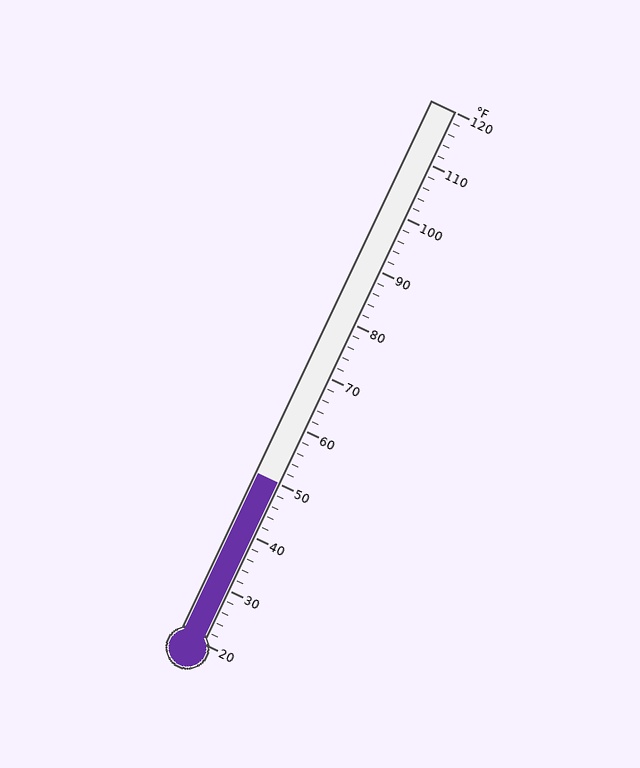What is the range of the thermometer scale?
The thermometer scale ranges from 20°F to 120°F.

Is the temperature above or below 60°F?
The temperature is below 60°F.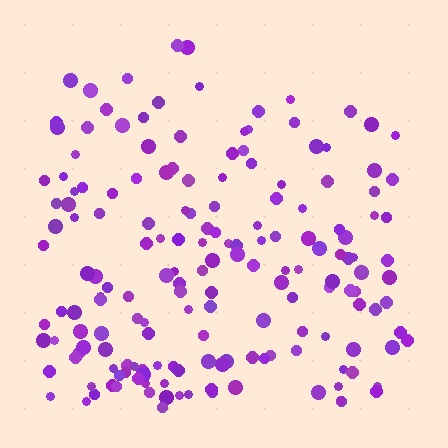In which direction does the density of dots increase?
From top to bottom, with the bottom side densest.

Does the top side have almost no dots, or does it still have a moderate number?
Still a moderate number, just noticeably fewer than the bottom.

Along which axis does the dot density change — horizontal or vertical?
Vertical.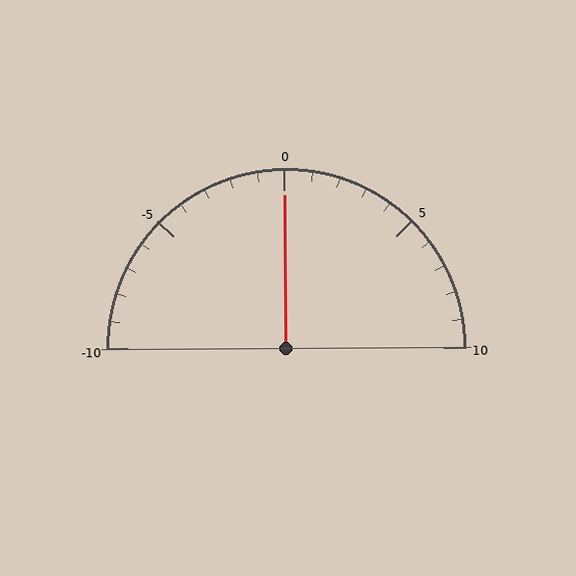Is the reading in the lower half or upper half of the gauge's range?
The reading is in the upper half of the range (-10 to 10).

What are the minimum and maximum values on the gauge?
The gauge ranges from -10 to 10.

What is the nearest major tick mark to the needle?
The nearest major tick mark is 0.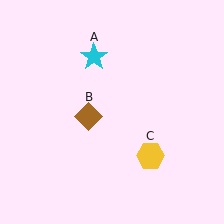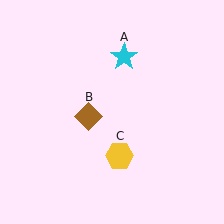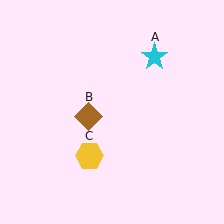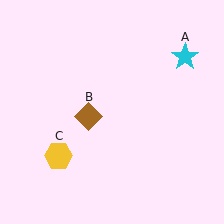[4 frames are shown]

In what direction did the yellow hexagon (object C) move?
The yellow hexagon (object C) moved left.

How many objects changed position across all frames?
2 objects changed position: cyan star (object A), yellow hexagon (object C).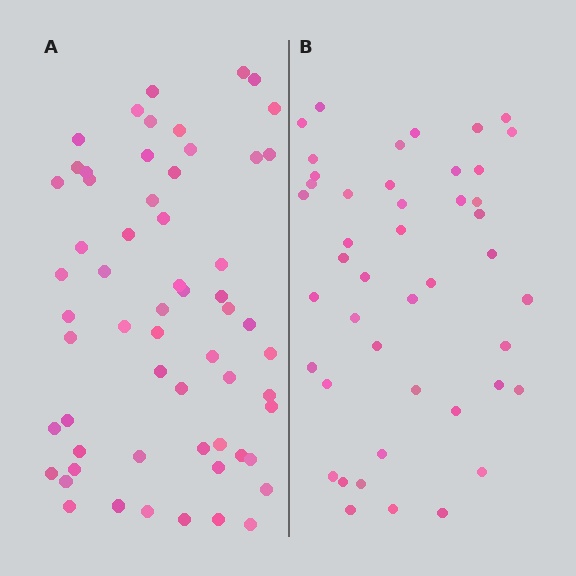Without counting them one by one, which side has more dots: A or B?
Region A (the left region) has more dots.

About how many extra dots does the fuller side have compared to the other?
Region A has approximately 15 more dots than region B.